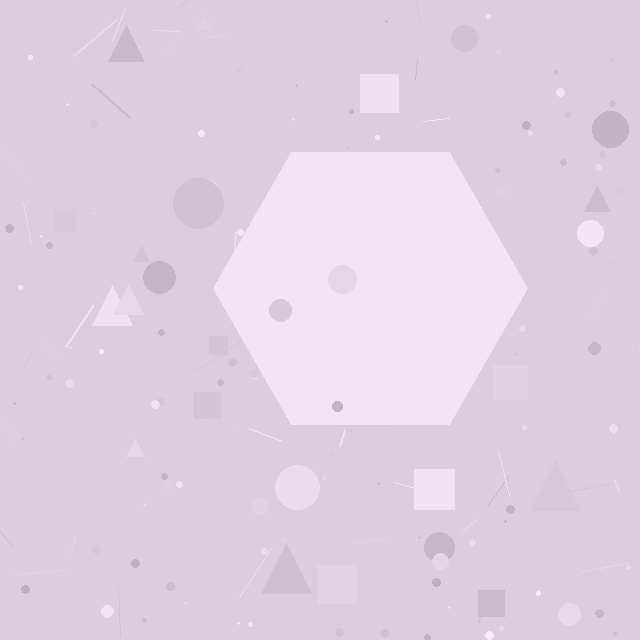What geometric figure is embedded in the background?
A hexagon is embedded in the background.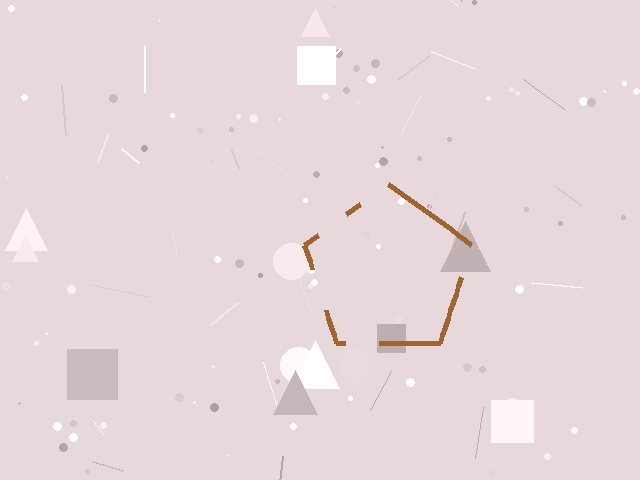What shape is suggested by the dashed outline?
The dashed outline suggests a pentagon.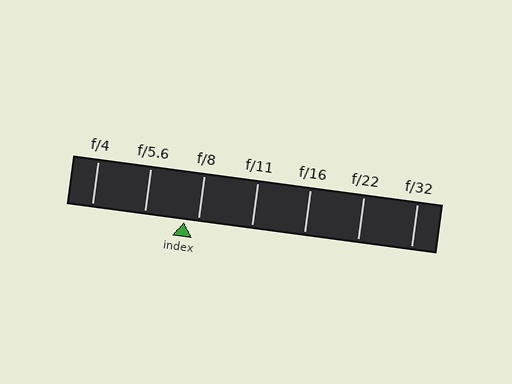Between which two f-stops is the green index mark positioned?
The index mark is between f/5.6 and f/8.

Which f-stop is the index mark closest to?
The index mark is closest to f/8.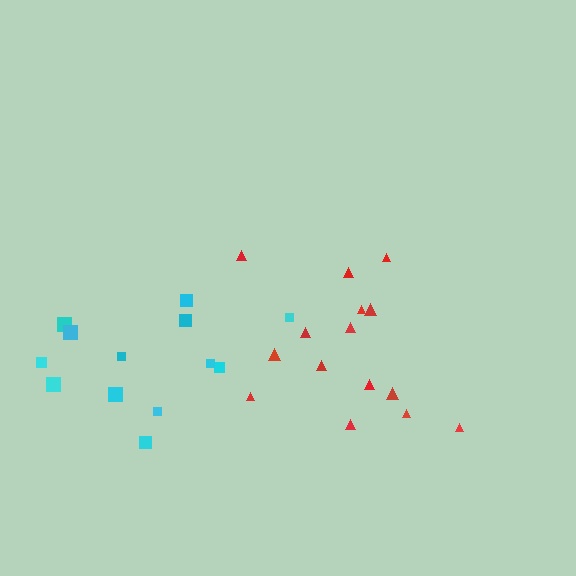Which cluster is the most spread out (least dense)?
Cyan.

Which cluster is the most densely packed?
Red.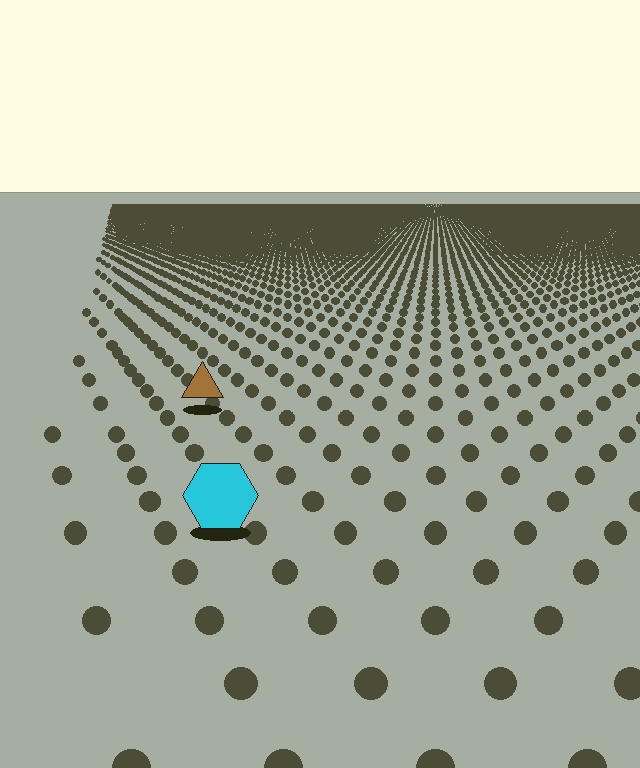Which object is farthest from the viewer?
The brown triangle is farthest from the viewer. It appears smaller and the ground texture around it is denser.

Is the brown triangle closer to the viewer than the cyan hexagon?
No. The cyan hexagon is closer — you can tell from the texture gradient: the ground texture is coarser near it.